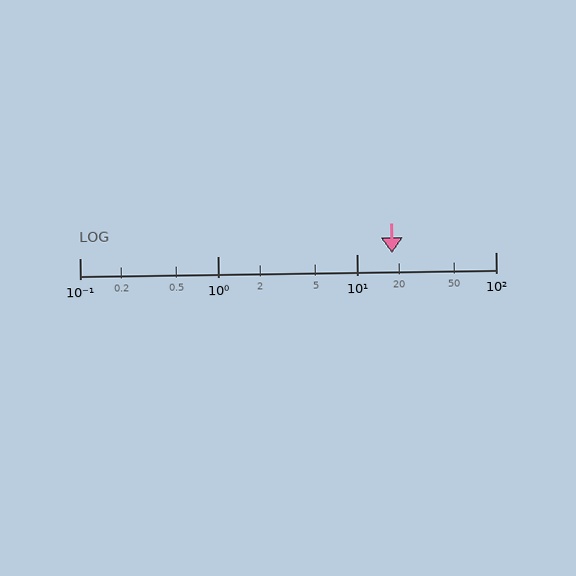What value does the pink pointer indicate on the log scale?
The pointer indicates approximately 18.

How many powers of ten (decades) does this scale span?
The scale spans 3 decades, from 0.1 to 100.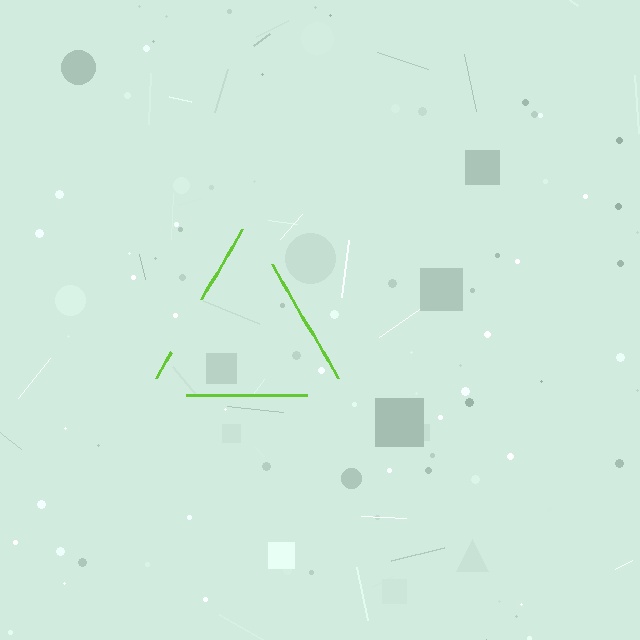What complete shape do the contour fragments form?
The contour fragments form a triangle.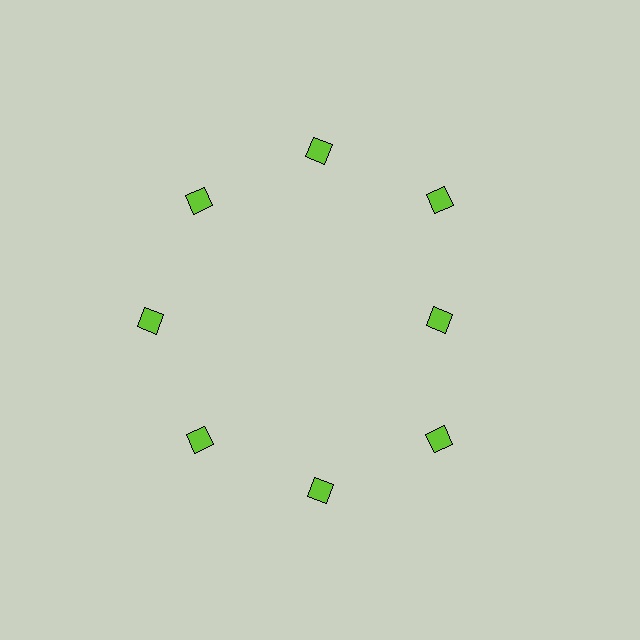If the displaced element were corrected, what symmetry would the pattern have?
It would have 8-fold rotational symmetry — the pattern would map onto itself every 45 degrees.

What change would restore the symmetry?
The symmetry would be restored by moving it outward, back onto the ring so that all 8 squares sit at equal angles and equal distance from the center.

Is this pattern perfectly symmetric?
No. The 8 lime squares are arranged in a ring, but one element near the 3 o'clock position is pulled inward toward the center, breaking the 8-fold rotational symmetry.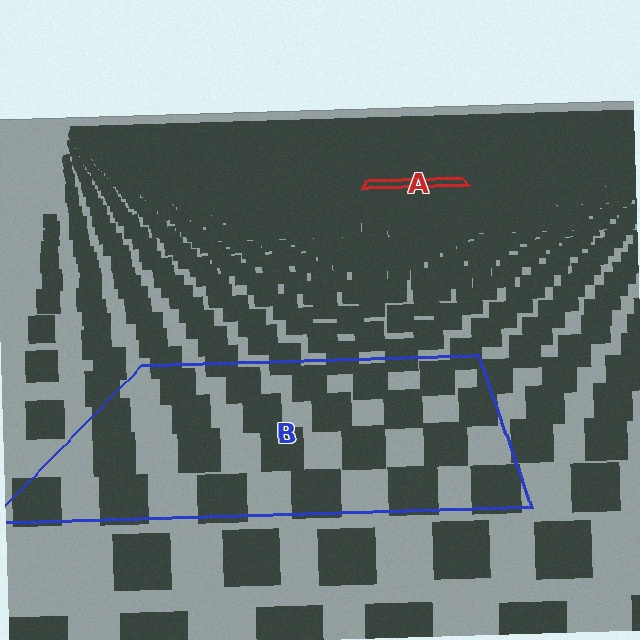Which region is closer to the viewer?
Region B is closer. The texture elements there are larger and more spread out.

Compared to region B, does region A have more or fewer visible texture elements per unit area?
Region A has more texture elements per unit area — they are packed more densely because it is farther away.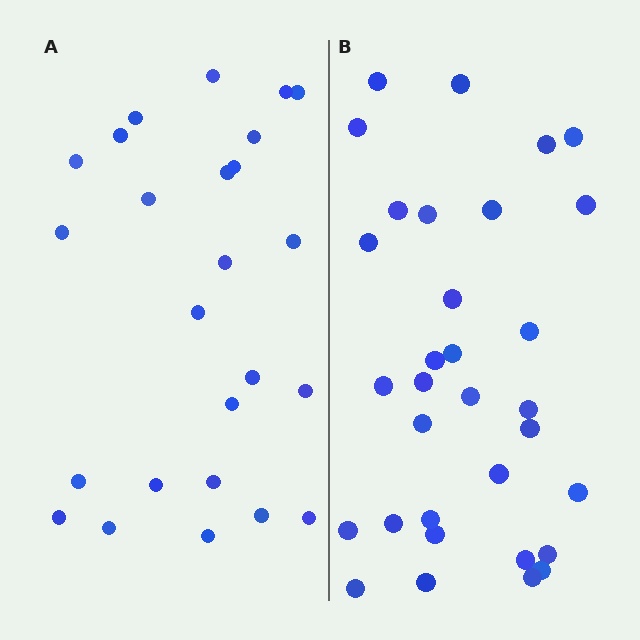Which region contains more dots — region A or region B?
Region B (the right region) has more dots.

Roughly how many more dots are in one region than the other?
Region B has roughly 8 or so more dots than region A.